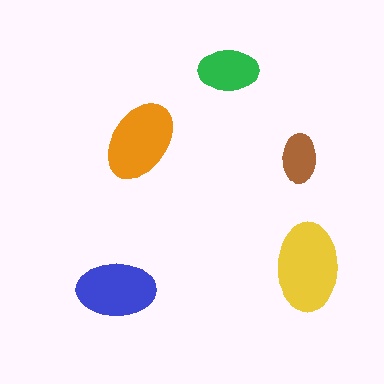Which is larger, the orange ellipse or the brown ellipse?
The orange one.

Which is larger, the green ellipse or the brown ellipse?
The green one.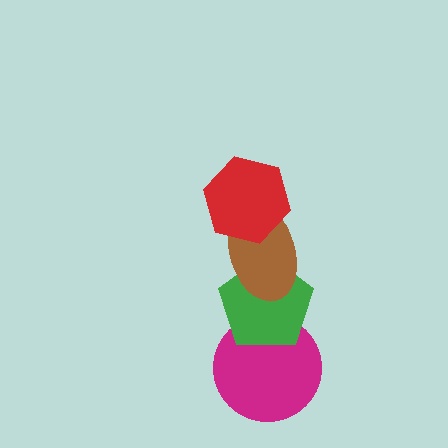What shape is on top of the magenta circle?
The green pentagon is on top of the magenta circle.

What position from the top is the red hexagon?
The red hexagon is 1st from the top.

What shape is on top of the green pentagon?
The brown ellipse is on top of the green pentagon.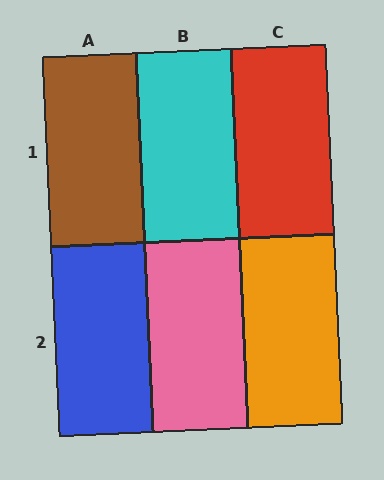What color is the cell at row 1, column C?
Red.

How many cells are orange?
1 cell is orange.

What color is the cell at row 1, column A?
Brown.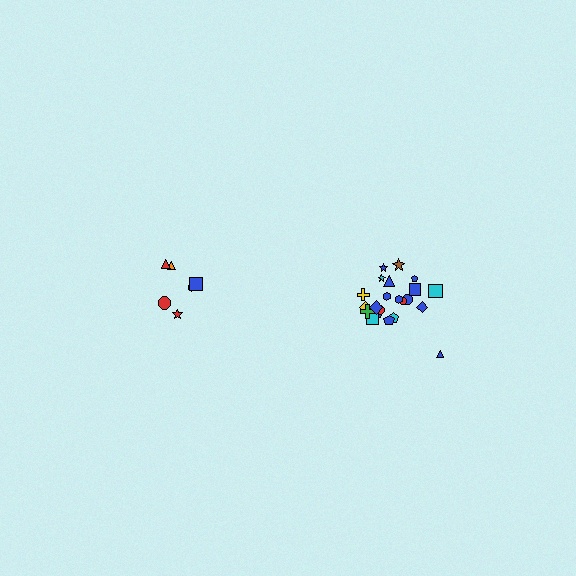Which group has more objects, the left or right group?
The right group.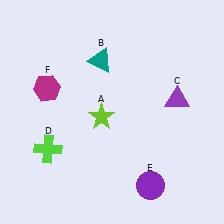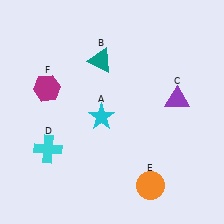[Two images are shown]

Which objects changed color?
A changed from lime to cyan. D changed from lime to cyan. E changed from purple to orange.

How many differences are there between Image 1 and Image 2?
There are 3 differences between the two images.